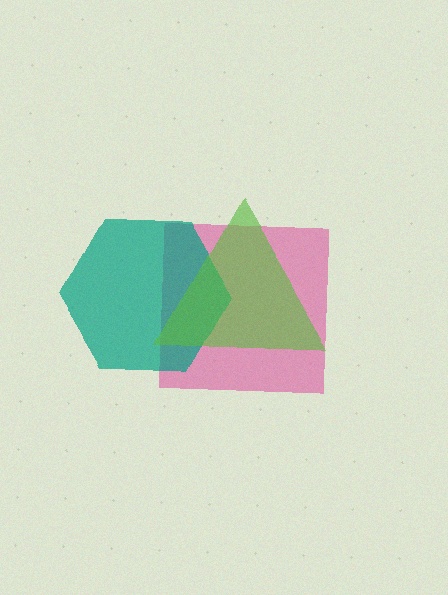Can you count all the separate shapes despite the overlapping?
Yes, there are 3 separate shapes.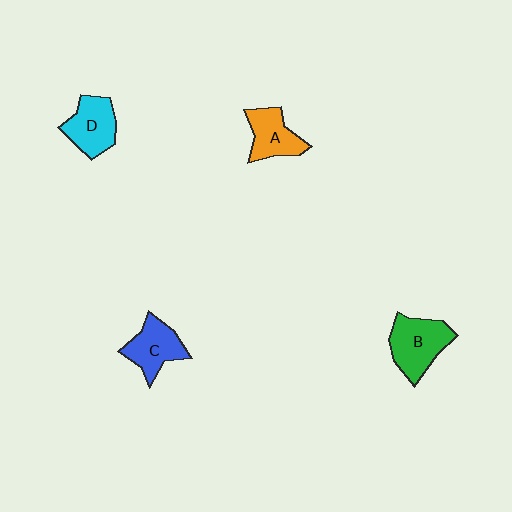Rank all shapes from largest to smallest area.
From largest to smallest: B (green), D (cyan), C (blue), A (orange).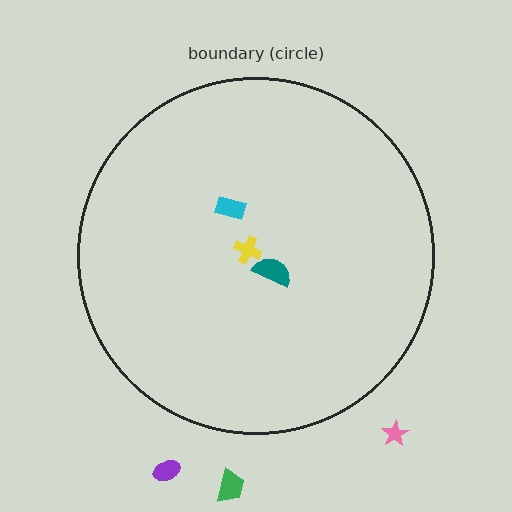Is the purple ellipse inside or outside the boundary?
Outside.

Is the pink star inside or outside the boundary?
Outside.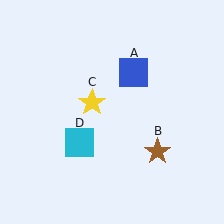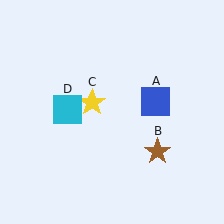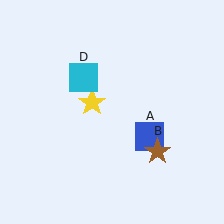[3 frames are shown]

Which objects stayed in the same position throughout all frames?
Brown star (object B) and yellow star (object C) remained stationary.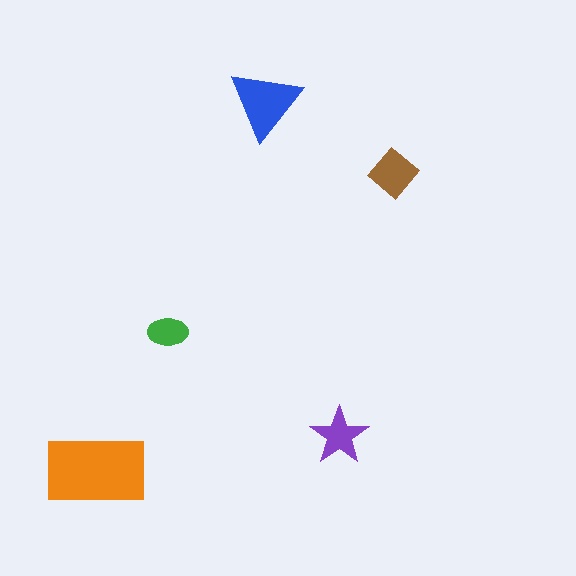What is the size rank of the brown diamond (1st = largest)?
3rd.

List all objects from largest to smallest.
The orange rectangle, the blue triangle, the brown diamond, the purple star, the green ellipse.